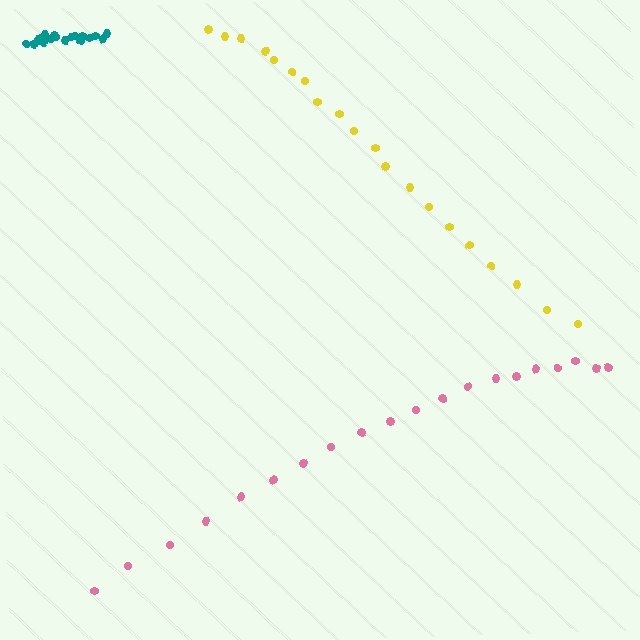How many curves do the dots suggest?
There are 3 distinct paths.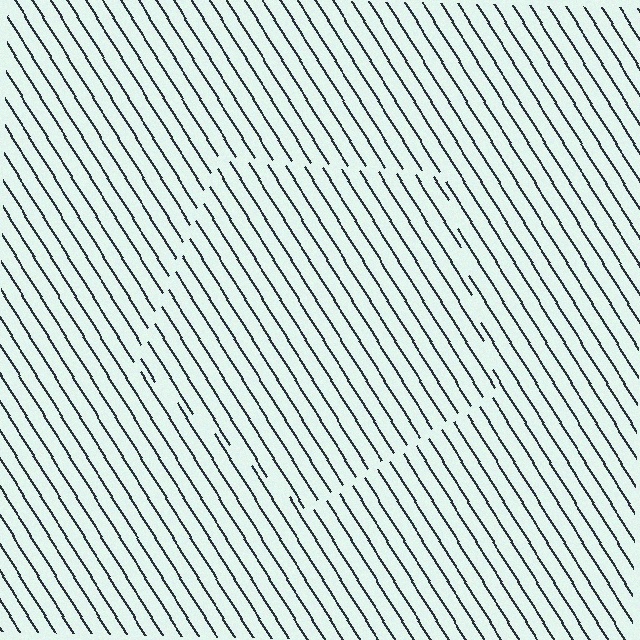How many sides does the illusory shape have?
5 sides — the line-ends trace a pentagon.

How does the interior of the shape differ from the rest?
The interior of the shape contains the same grating, shifted by half a period — the contour is defined by the phase discontinuity where line-ends from the inner and outer gratings abut.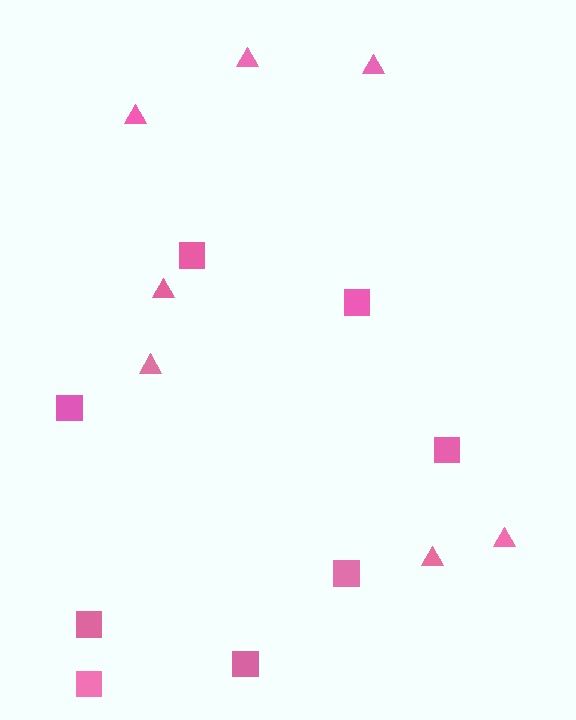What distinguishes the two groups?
There are 2 groups: one group of squares (8) and one group of triangles (7).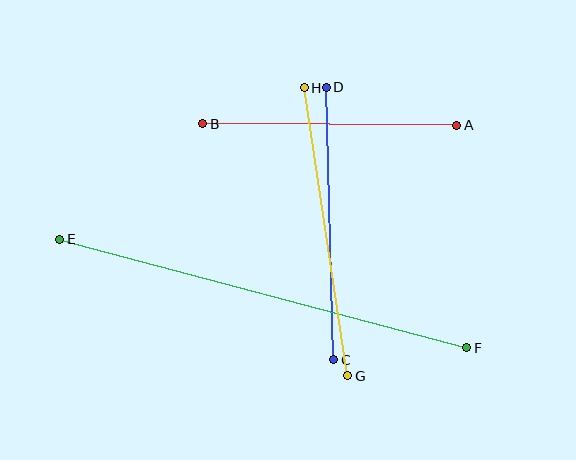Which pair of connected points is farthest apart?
Points E and F are farthest apart.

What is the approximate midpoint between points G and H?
The midpoint is at approximately (326, 232) pixels.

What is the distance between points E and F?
The distance is approximately 421 pixels.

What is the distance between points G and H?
The distance is approximately 292 pixels.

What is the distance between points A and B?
The distance is approximately 254 pixels.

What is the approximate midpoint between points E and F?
The midpoint is at approximately (263, 294) pixels.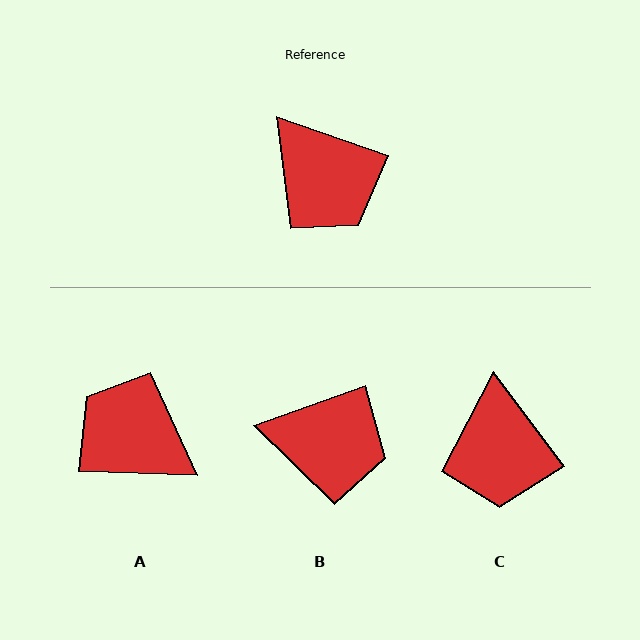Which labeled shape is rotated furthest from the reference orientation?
A, about 163 degrees away.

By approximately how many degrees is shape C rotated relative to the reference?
Approximately 34 degrees clockwise.